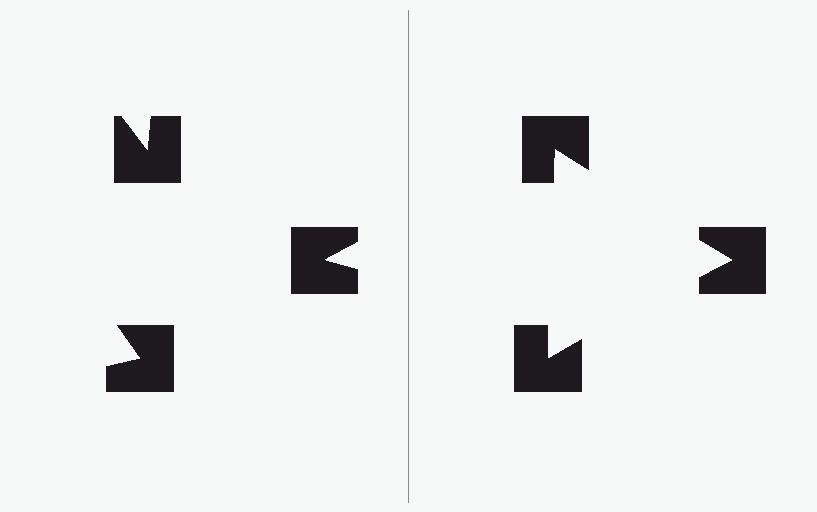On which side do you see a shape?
An illusory triangle appears on the right side. On the left side the wedge cuts are rotated, so no coherent shape forms.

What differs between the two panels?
The notched squares are positioned identically on both sides; only the wedge orientations differ. On the right they align to a triangle; on the left they are misaligned.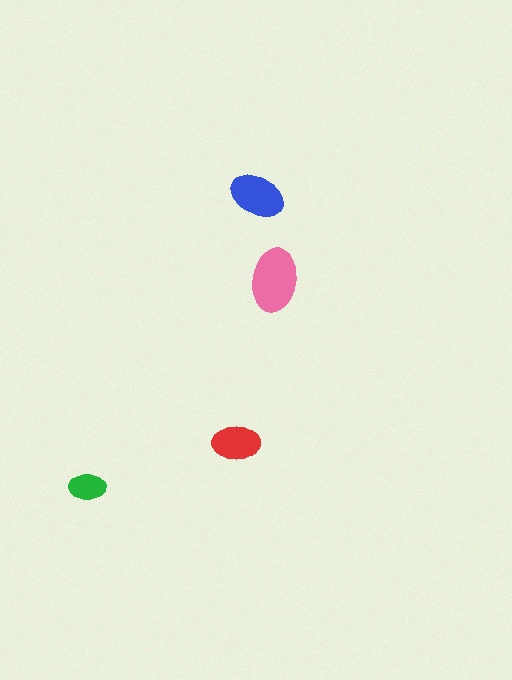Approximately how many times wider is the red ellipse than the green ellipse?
About 1.5 times wider.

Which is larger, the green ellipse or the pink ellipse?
The pink one.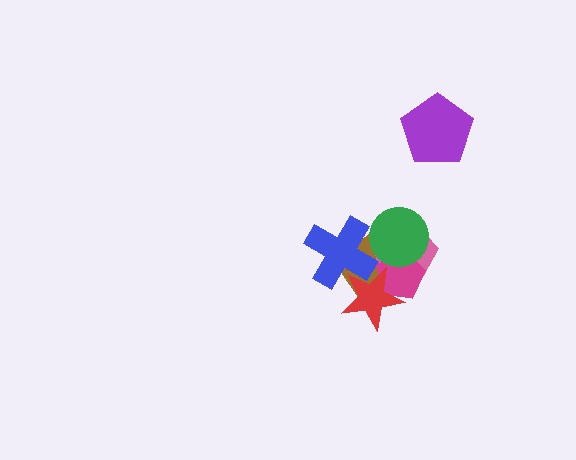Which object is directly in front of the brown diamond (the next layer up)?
The pink pentagon is directly in front of the brown diamond.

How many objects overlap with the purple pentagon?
0 objects overlap with the purple pentagon.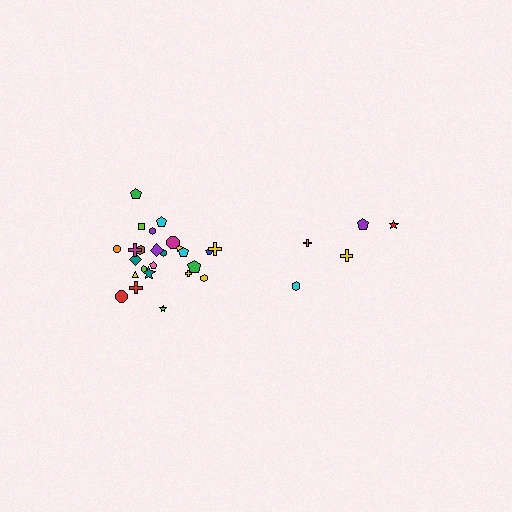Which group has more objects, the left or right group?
The left group.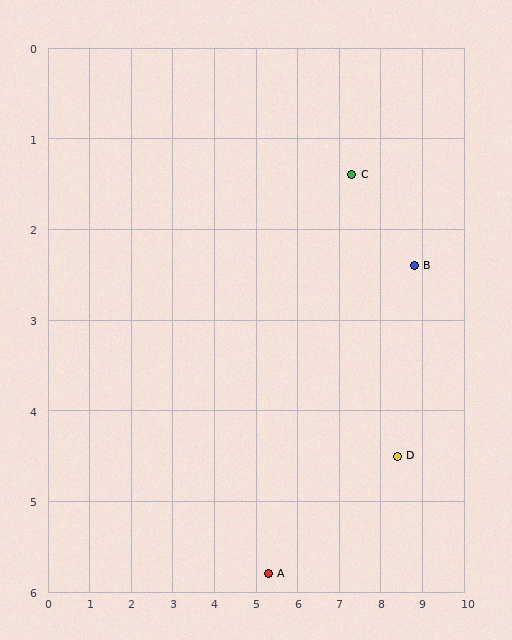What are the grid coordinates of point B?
Point B is at approximately (8.8, 2.4).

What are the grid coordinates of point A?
Point A is at approximately (5.3, 5.8).